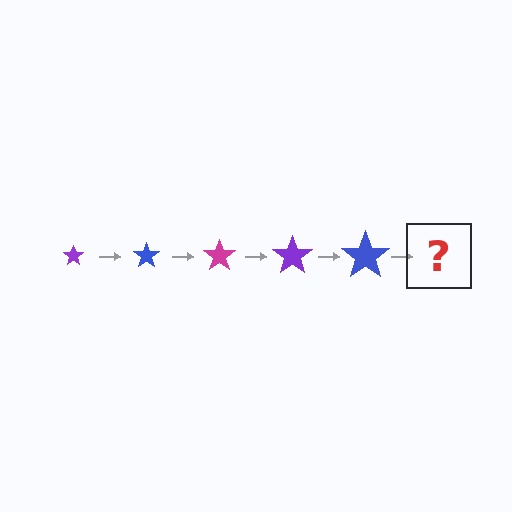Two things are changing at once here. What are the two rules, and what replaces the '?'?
The two rules are that the star grows larger each step and the color cycles through purple, blue, and magenta. The '?' should be a magenta star, larger than the previous one.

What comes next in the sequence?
The next element should be a magenta star, larger than the previous one.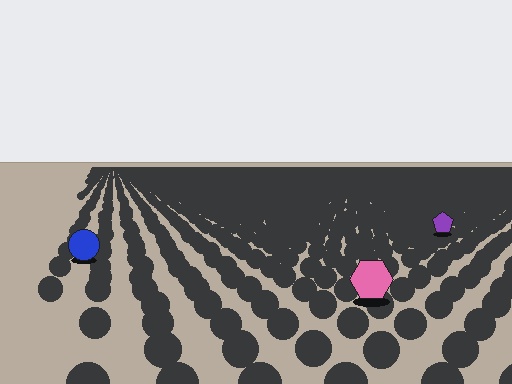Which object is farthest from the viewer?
The purple pentagon is farthest from the viewer. It appears smaller and the ground texture around it is denser.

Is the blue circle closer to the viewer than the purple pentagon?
Yes. The blue circle is closer — you can tell from the texture gradient: the ground texture is coarser near it.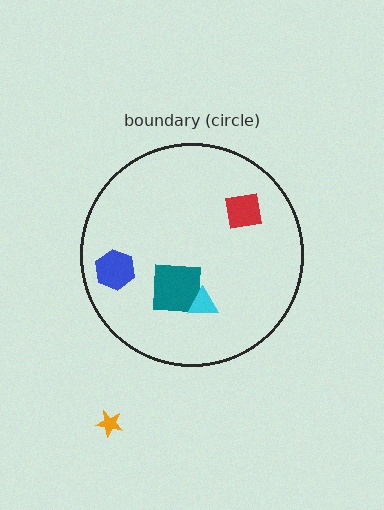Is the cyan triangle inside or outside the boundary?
Inside.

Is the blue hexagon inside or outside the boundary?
Inside.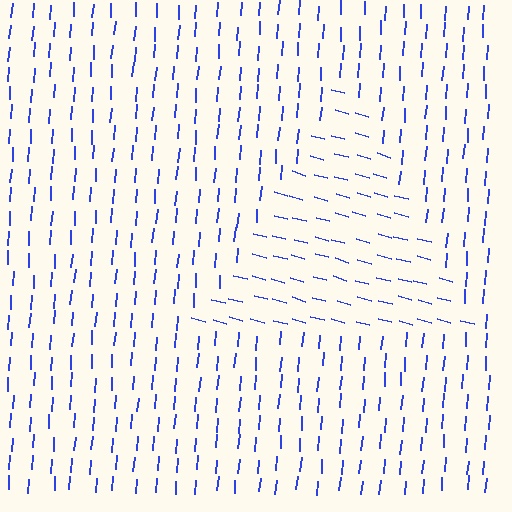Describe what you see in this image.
The image is filled with small blue line segments. A triangle region in the image has lines oriented differently from the surrounding lines, creating a visible texture boundary.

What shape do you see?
I see a triangle.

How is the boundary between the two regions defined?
The boundary is defined purely by a change in line orientation (approximately 79 degrees difference). All lines are the same color and thickness.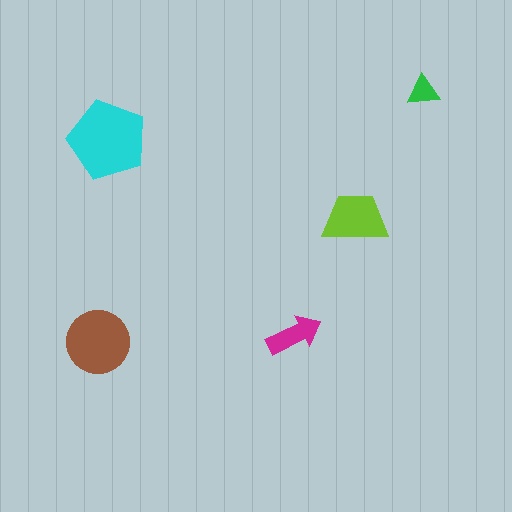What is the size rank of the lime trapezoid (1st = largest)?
3rd.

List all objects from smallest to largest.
The green triangle, the magenta arrow, the lime trapezoid, the brown circle, the cyan pentagon.